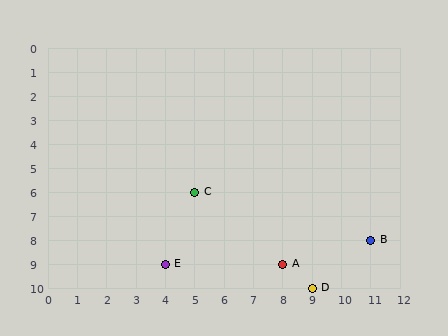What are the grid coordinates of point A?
Point A is at grid coordinates (8, 9).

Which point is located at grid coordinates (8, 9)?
Point A is at (8, 9).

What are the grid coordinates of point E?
Point E is at grid coordinates (4, 9).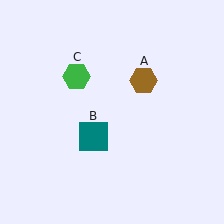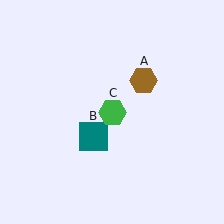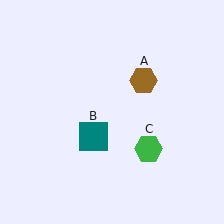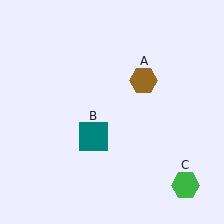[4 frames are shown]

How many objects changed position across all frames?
1 object changed position: green hexagon (object C).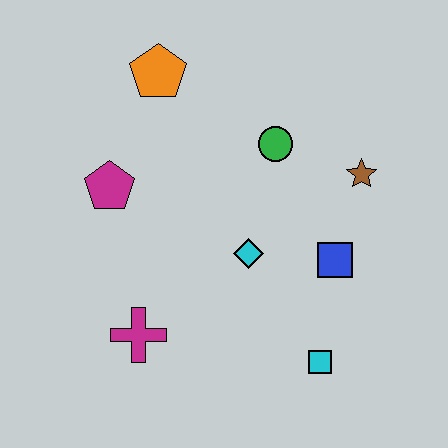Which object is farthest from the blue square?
The orange pentagon is farthest from the blue square.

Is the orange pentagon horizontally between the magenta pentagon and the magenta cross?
No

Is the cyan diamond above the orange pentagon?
No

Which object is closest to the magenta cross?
The cyan diamond is closest to the magenta cross.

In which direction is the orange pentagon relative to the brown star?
The orange pentagon is to the left of the brown star.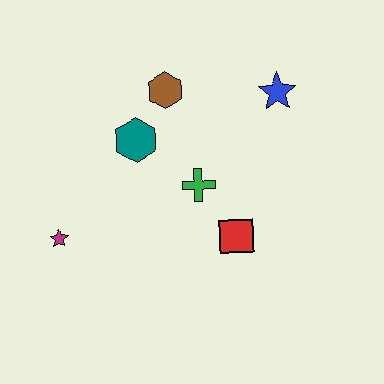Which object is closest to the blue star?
The brown hexagon is closest to the blue star.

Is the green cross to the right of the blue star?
No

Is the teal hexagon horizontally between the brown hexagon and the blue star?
No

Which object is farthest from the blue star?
The magenta star is farthest from the blue star.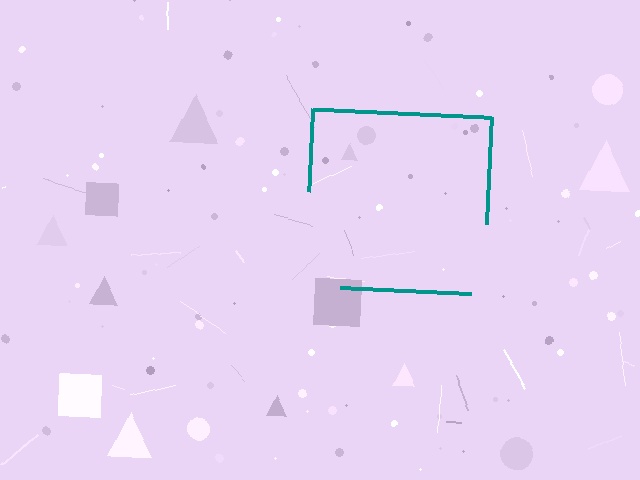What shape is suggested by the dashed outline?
The dashed outline suggests a square.